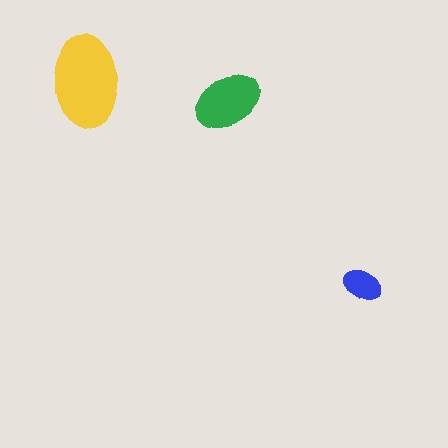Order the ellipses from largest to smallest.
the yellow one, the green one, the blue one.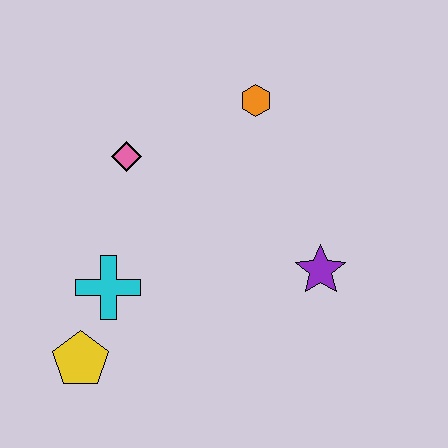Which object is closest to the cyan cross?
The yellow pentagon is closest to the cyan cross.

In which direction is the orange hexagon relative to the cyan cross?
The orange hexagon is above the cyan cross.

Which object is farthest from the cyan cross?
The orange hexagon is farthest from the cyan cross.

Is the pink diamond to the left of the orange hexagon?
Yes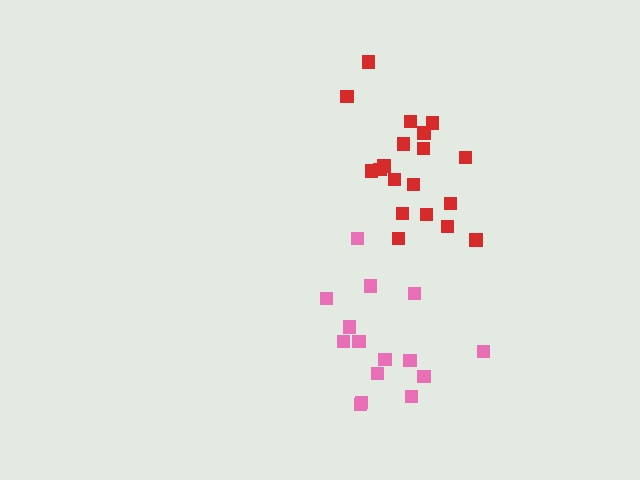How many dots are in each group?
Group 1: 19 dots, Group 2: 15 dots (34 total).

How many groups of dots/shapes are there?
There are 2 groups.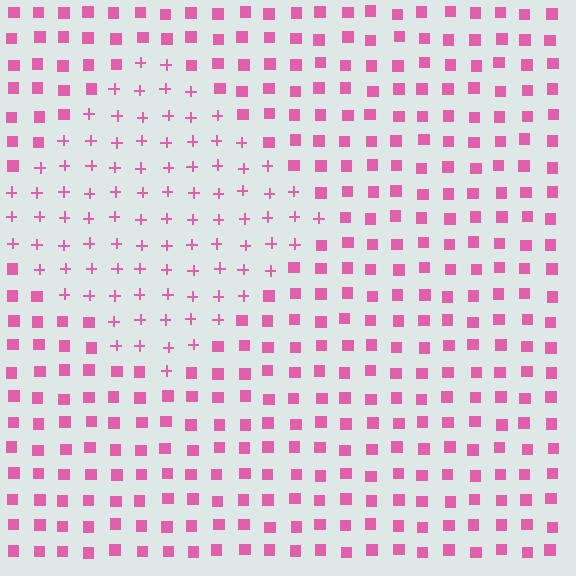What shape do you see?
I see a diamond.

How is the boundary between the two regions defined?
The boundary is defined by a change in element shape: plus signs inside vs. squares outside. All elements share the same color and spacing.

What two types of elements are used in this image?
The image uses plus signs inside the diamond region and squares outside it.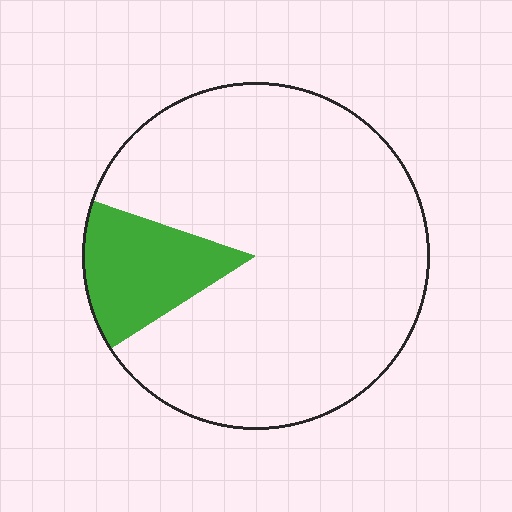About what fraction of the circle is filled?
About one eighth (1/8).